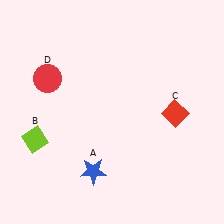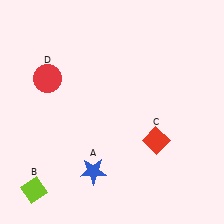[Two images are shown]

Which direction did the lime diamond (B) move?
The lime diamond (B) moved down.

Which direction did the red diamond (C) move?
The red diamond (C) moved down.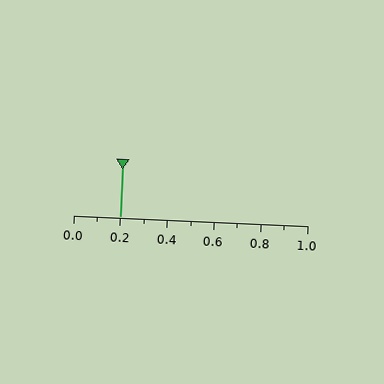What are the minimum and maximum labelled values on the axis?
The axis runs from 0.0 to 1.0.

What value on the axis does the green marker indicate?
The marker indicates approximately 0.2.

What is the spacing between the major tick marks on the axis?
The major ticks are spaced 0.2 apart.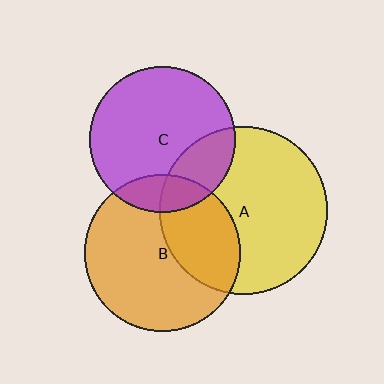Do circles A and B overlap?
Yes.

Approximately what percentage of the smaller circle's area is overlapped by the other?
Approximately 35%.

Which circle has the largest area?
Circle A (yellow).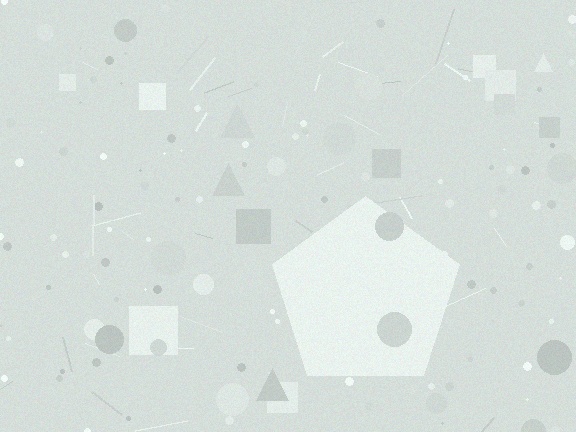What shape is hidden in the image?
A pentagon is hidden in the image.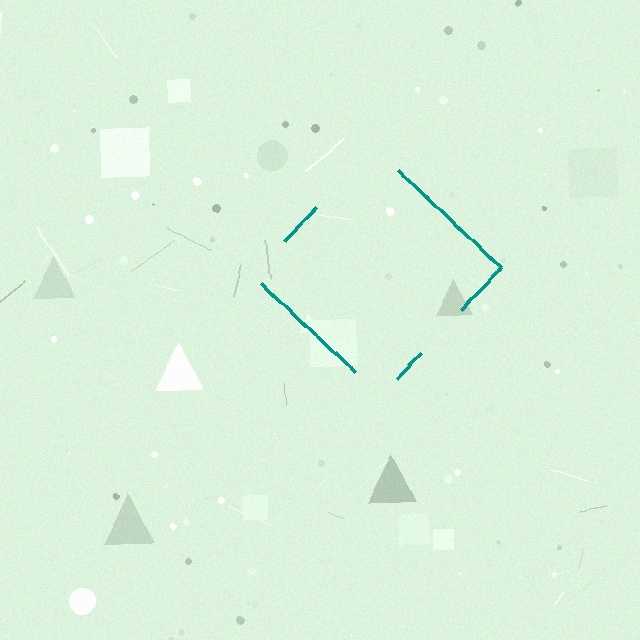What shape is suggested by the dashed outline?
The dashed outline suggests a diamond.